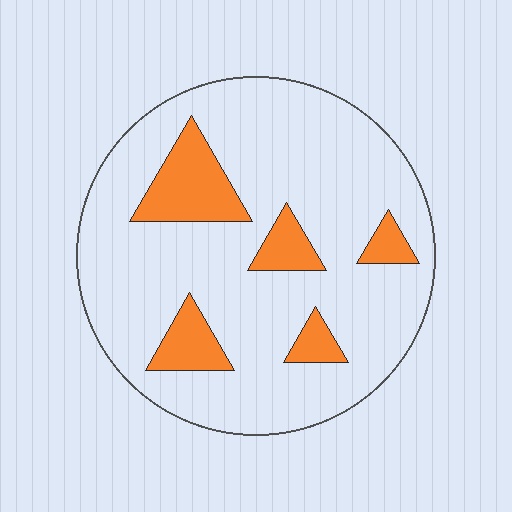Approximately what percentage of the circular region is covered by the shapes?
Approximately 15%.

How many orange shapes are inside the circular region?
5.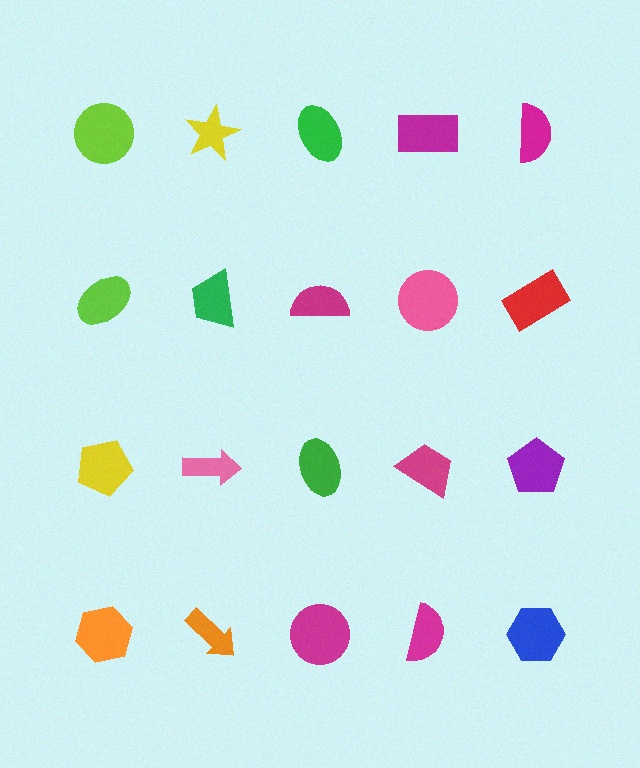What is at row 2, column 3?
A magenta semicircle.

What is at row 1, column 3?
A green ellipse.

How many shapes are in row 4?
5 shapes.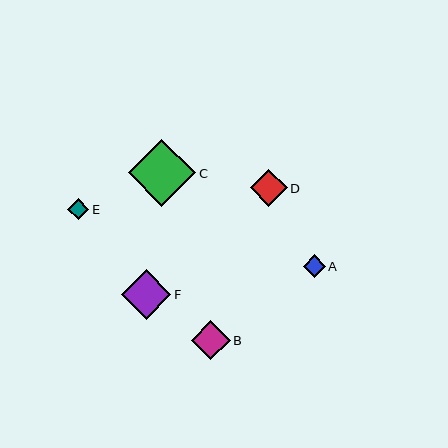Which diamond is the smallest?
Diamond E is the smallest with a size of approximately 21 pixels.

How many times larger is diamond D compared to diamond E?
Diamond D is approximately 1.7 times the size of diamond E.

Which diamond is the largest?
Diamond C is the largest with a size of approximately 67 pixels.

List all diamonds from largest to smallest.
From largest to smallest: C, F, B, D, A, E.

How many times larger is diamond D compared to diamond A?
Diamond D is approximately 1.7 times the size of diamond A.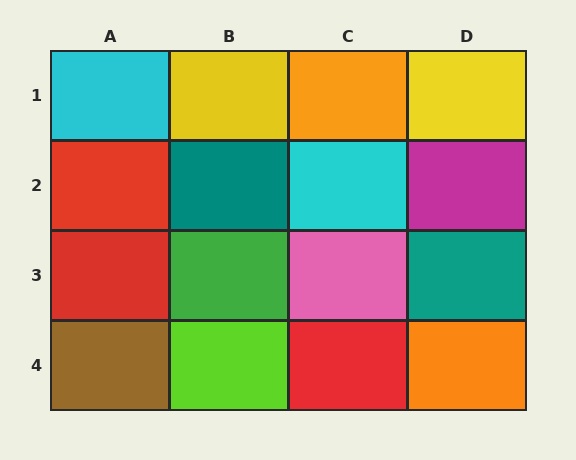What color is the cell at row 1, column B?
Yellow.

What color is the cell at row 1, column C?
Orange.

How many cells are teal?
2 cells are teal.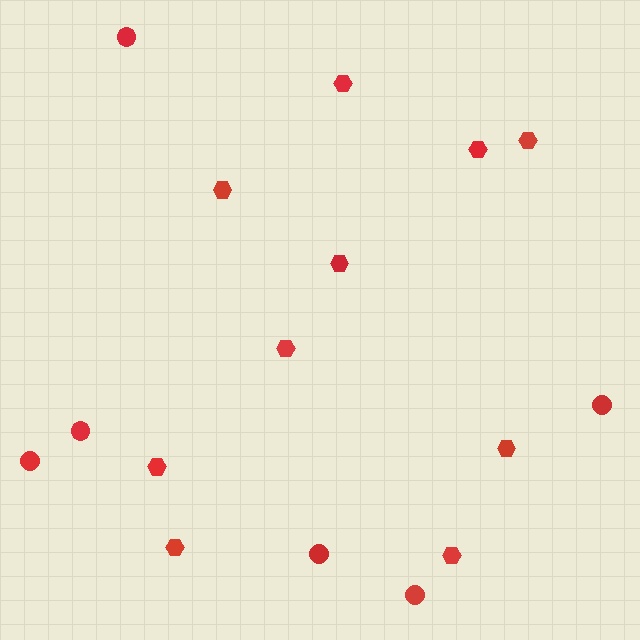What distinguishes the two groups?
There are 2 groups: one group of circles (6) and one group of hexagons (10).